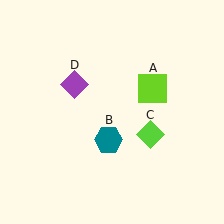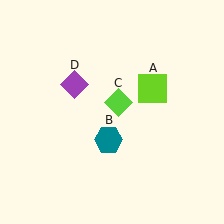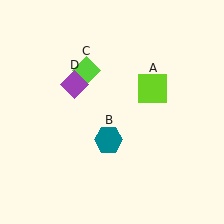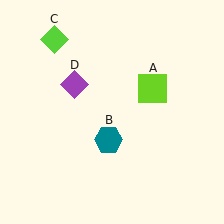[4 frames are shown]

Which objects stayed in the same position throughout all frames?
Lime square (object A) and teal hexagon (object B) and purple diamond (object D) remained stationary.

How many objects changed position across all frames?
1 object changed position: lime diamond (object C).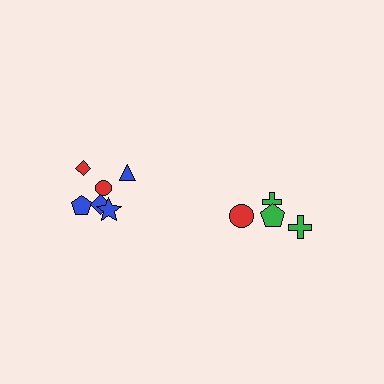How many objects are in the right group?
There are 4 objects.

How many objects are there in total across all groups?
There are 10 objects.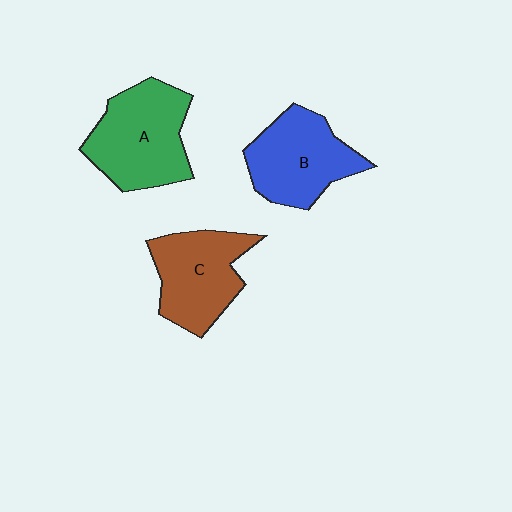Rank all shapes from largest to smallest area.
From largest to smallest: A (green), B (blue), C (brown).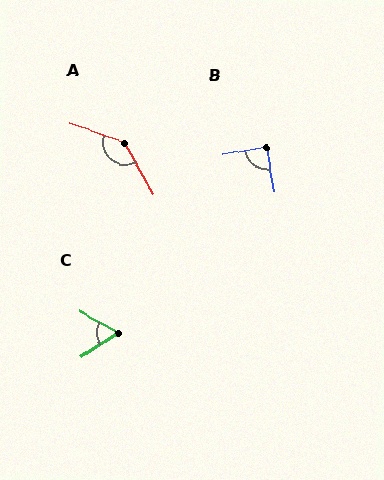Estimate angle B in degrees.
Approximately 90 degrees.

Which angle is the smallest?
C, at approximately 63 degrees.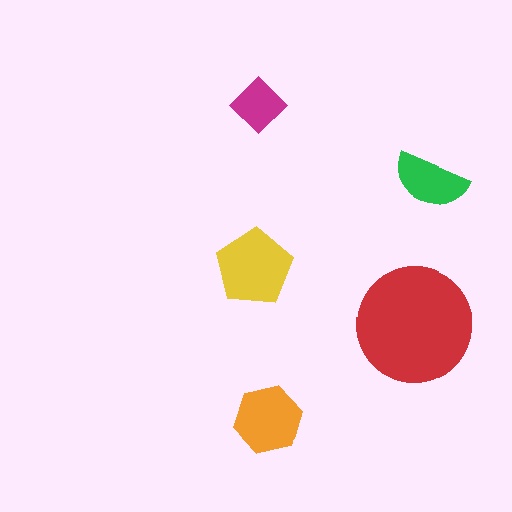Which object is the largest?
The red circle.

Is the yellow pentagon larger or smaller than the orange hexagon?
Larger.